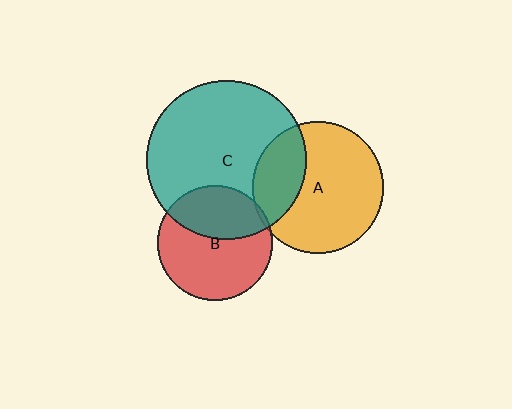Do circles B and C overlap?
Yes.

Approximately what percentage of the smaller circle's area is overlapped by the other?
Approximately 40%.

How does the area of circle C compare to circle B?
Approximately 1.9 times.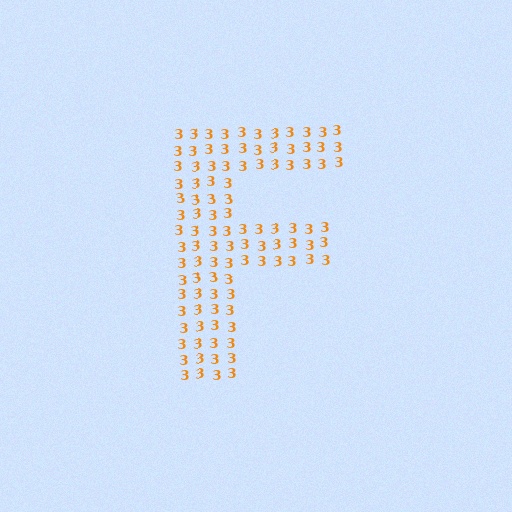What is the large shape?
The large shape is the letter F.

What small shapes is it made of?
It is made of small digit 3's.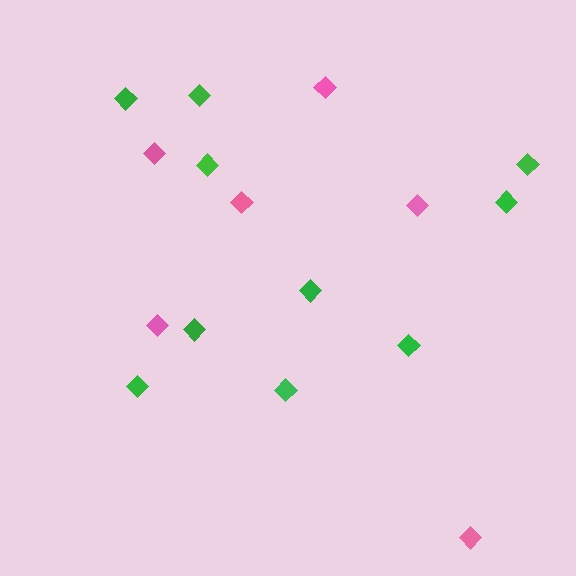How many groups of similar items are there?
There are 2 groups: one group of green diamonds (10) and one group of pink diamonds (6).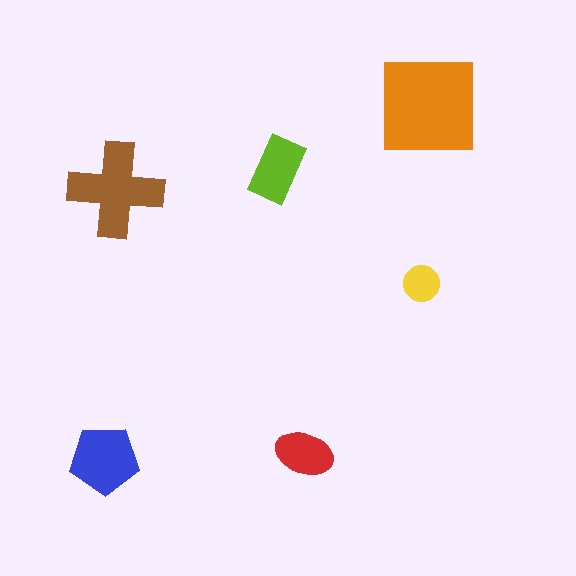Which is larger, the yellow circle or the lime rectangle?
The lime rectangle.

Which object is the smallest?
The yellow circle.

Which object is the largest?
The orange square.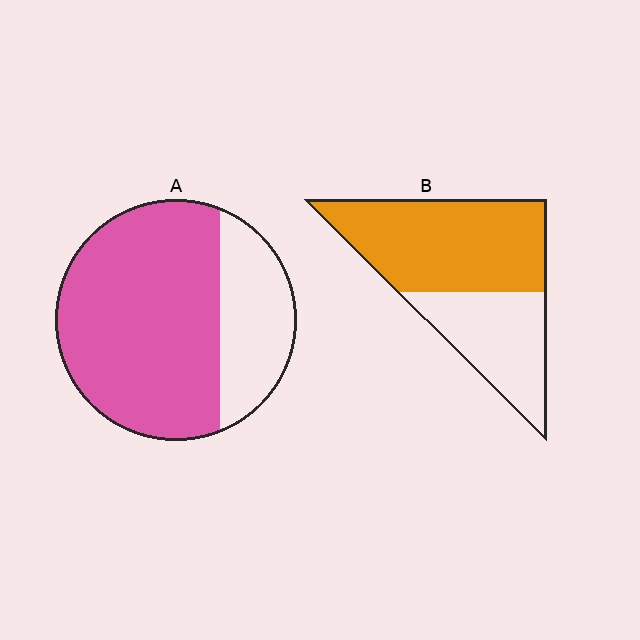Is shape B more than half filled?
Yes.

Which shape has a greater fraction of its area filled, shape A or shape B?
Shape A.